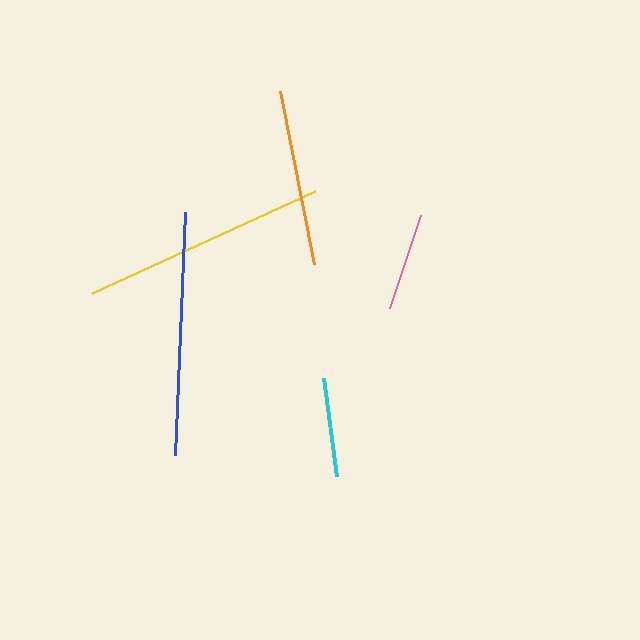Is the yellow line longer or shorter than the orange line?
The yellow line is longer than the orange line.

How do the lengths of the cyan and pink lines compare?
The cyan and pink lines are approximately the same length.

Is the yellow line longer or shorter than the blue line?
The yellow line is longer than the blue line.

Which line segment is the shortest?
The pink line is the shortest at approximately 98 pixels.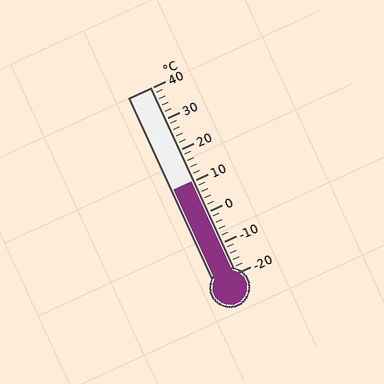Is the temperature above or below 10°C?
The temperature is at 10°C.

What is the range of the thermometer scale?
The thermometer scale ranges from -20°C to 40°C.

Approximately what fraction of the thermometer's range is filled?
The thermometer is filled to approximately 50% of its range.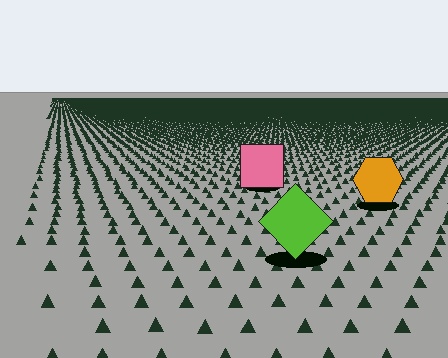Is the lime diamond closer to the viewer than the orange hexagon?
Yes. The lime diamond is closer — you can tell from the texture gradient: the ground texture is coarser near it.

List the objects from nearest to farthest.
From nearest to farthest: the lime diamond, the orange hexagon, the pink square.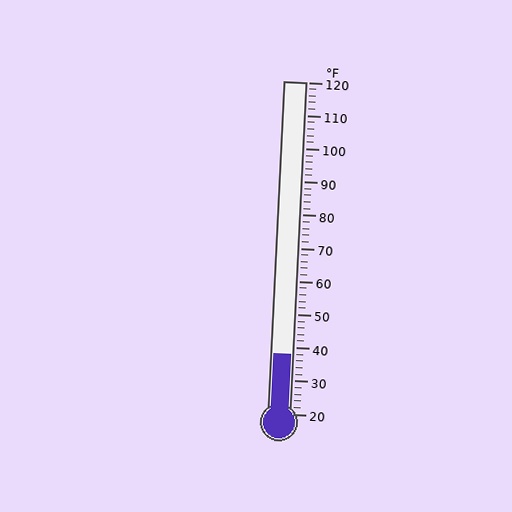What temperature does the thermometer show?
The thermometer shows approximately 38°F.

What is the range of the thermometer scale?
The thermometer scale ranges from 20°F to 120°F.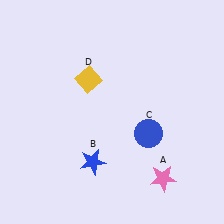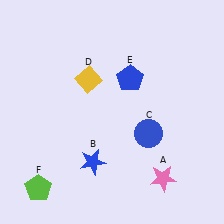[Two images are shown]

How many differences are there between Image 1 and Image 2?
There are 2 differences between the two images.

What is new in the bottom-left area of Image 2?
A lime pentagon (F) was added in the bottom-left area of Image 2.